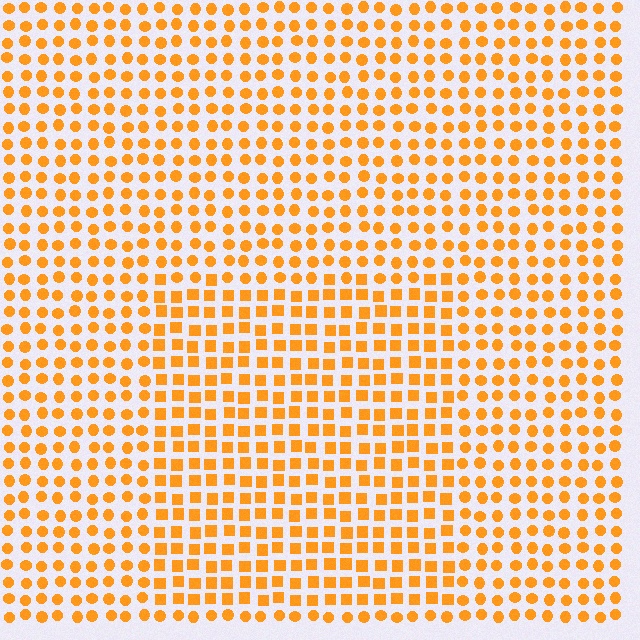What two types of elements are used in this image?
The image uses squares inside the rectangle region and circles outside it.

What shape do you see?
I see a rectangle.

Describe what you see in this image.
The image is filled with small orange elements arranged in a uniform grid. A rectangle-shaped region contains squares, while the surrounding area contains circles. The boundary is defined purely by the change in element shape.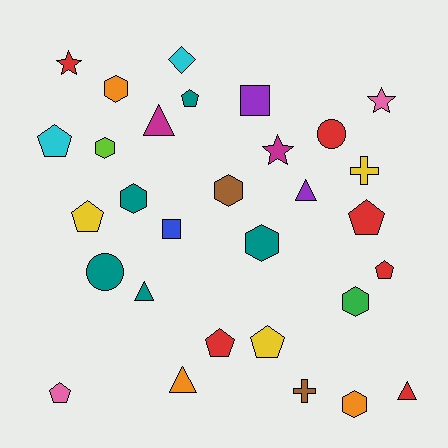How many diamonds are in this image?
There is 1 diamond.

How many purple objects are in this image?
There are 2 purple objects.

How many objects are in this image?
There are 30 objects.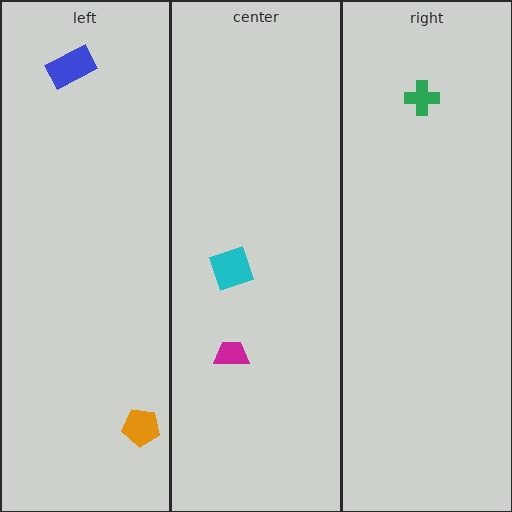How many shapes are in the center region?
2.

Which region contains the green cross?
The right region.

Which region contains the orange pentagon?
The left region.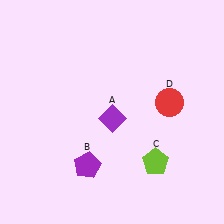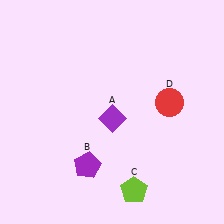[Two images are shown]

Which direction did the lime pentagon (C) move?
The lime pentagon (C) moved down.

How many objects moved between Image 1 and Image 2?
1 object moved between the two images.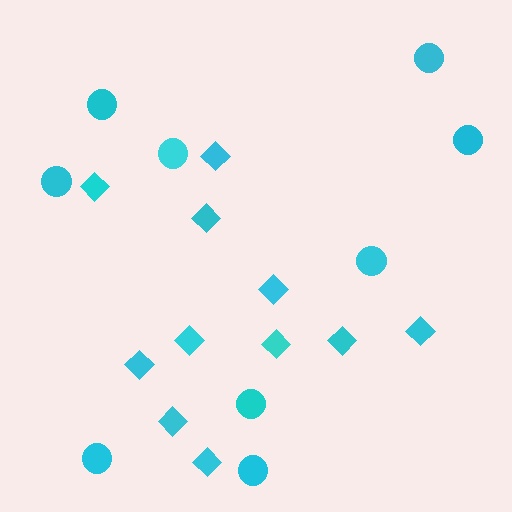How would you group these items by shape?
There are 2 groups: one group of diamonds (11) and one group of circles (9).